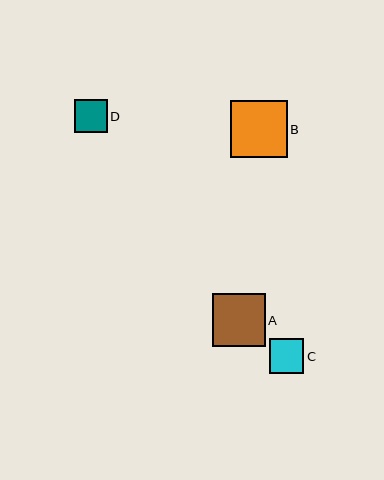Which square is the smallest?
Square D is the smallest with a size of approximately 32 pixels.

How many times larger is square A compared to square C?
Square A is approximately 1.5 times the size of square C.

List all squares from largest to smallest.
From largest to smallest: B, A, C, D.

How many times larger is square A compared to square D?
Square A is approximately 1.6 times the size of square D.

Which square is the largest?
Square B is the largest with a size of approximately 57 pixels.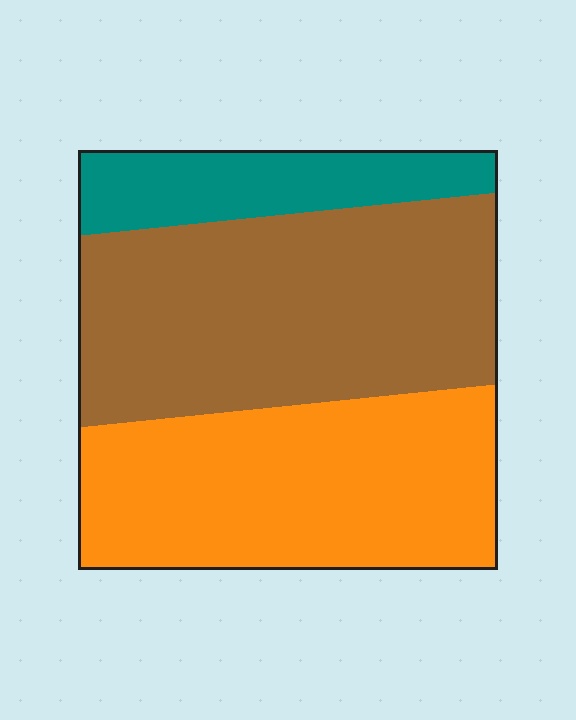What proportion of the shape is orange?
Orange takes up about two fifths (2/5) of the shape.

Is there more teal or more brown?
Brown.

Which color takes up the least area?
Teal, at roughly 15%.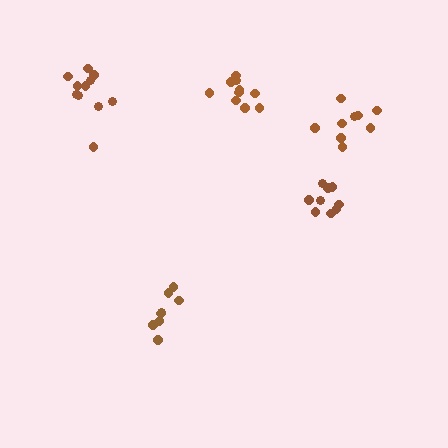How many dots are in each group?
Group 1: 9 dots, Group 2: 8 dots, Group 3: 10 dots, Group 4: 11 dots, Group 5: 9 dots (47 total).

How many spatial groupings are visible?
There are 5 spatial groupings.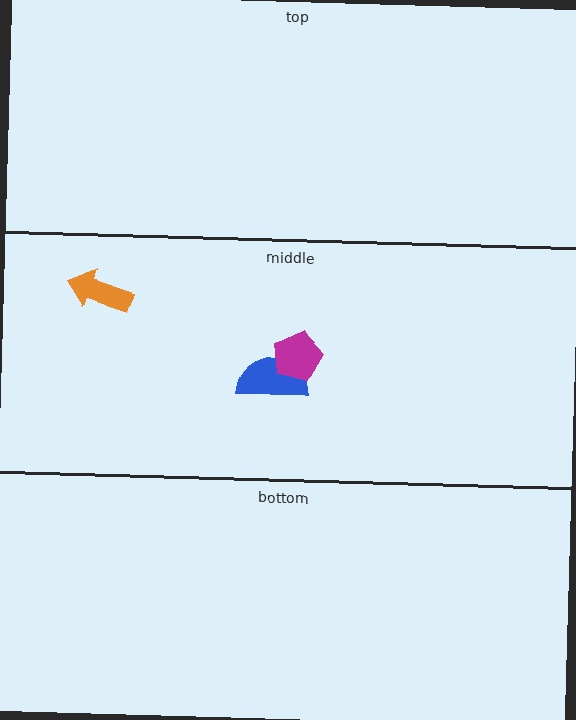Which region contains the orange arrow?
The middle region.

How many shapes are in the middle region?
3.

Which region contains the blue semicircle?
The middle region.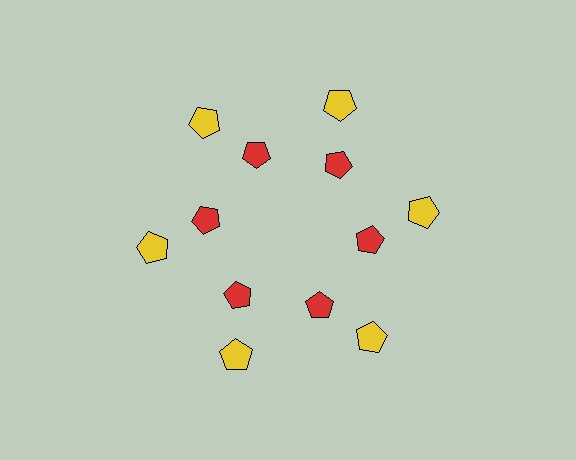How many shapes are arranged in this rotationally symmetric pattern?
There are 12 shapes, arranged in 6 groups of 2.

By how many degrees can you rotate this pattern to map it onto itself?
The pattern maps onto itself every 60 degrees of rotation.